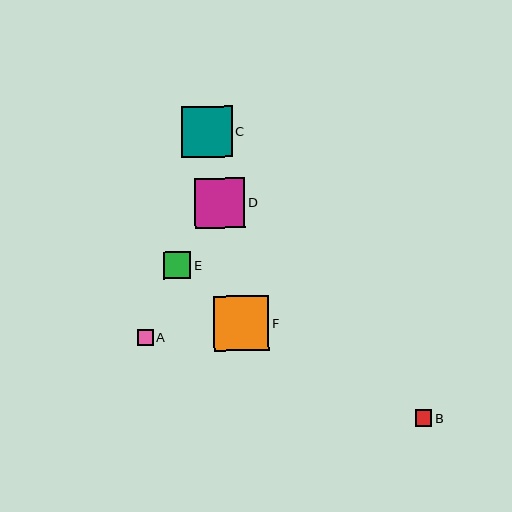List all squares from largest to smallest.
From largest to smallest: F, D, C, E, A, B.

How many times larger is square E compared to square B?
Square E is approximately 1.6 times the size of square B.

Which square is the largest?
Square F is the largest with a size of approximately 56 pixels.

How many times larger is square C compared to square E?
Square C is approximately 1.9 times the size of square E.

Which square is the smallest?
Square B is the smallest with a size of approximately 16 pixels.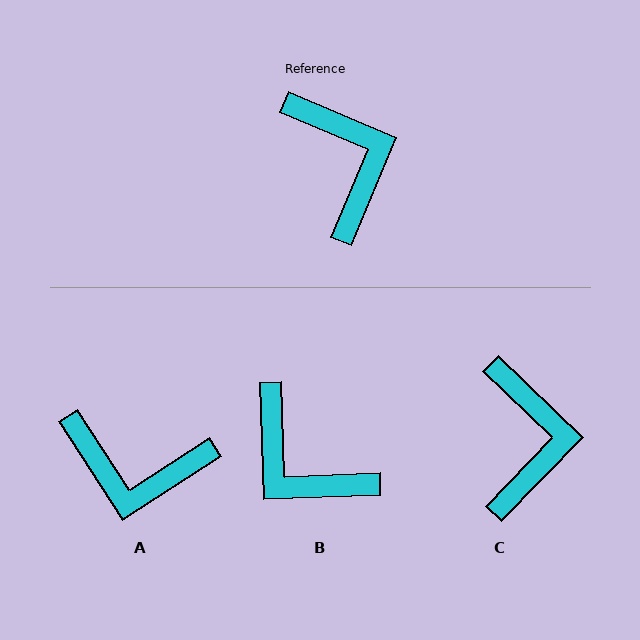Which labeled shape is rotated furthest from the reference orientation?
B, about 155 degrees away.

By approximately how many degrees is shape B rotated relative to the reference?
Approximately 155 degrees clockwise.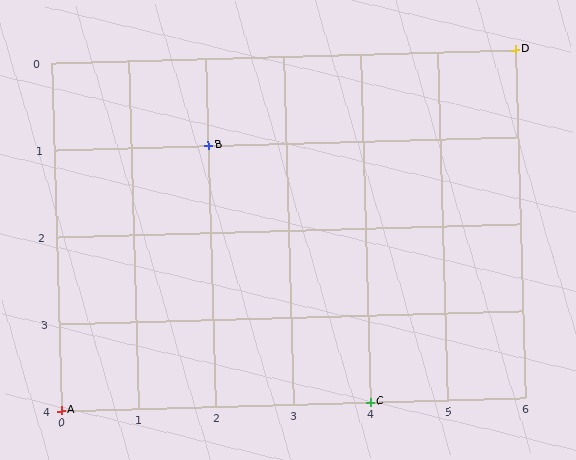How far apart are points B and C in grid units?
Points B and C are 2 columns and 3 rows apart (about 3.6 grid units diagonally).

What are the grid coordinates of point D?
Point D is at grid coordinates (6, 0).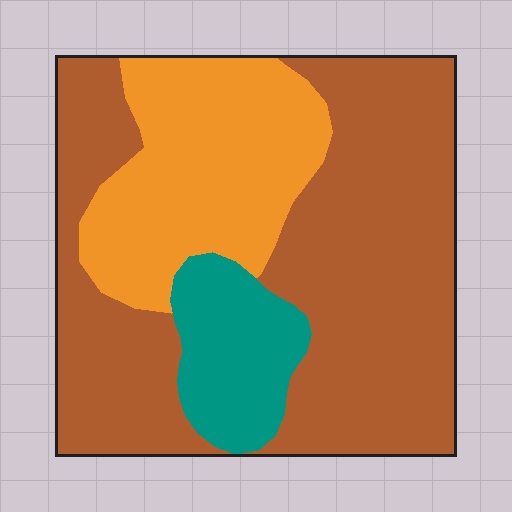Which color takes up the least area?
Teal, at roughly 10%.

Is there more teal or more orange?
Orange.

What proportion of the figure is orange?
Orange takes up between a sixth and a third of the figure.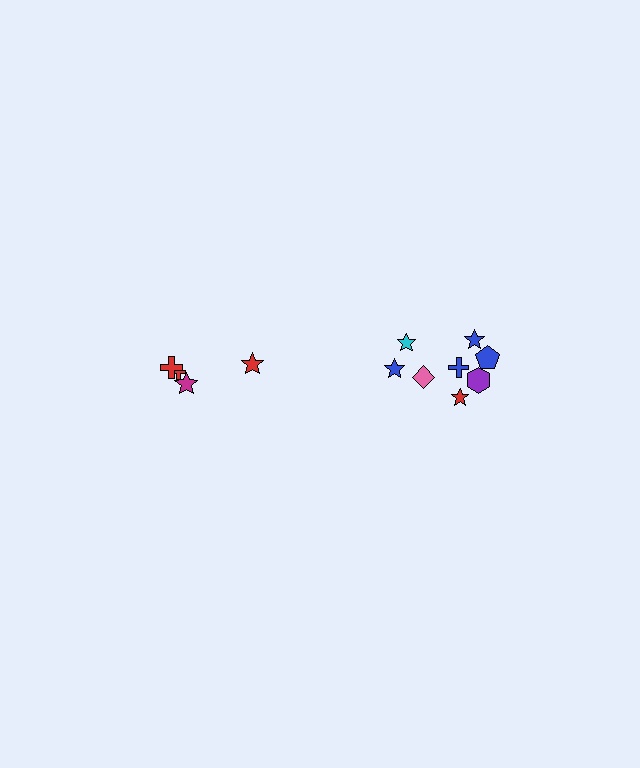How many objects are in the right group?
There are 8 objects.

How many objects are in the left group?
There are 4 objects.